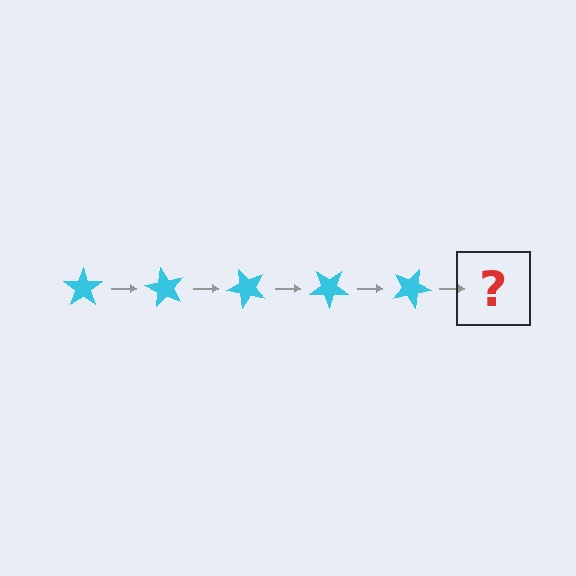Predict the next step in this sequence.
The next step is a cyan star rotated 300 degrees.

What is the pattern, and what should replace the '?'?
The pattern is that the star rotates 60 degrees each step. The '?' should be a cyan star rotated 300 degrees.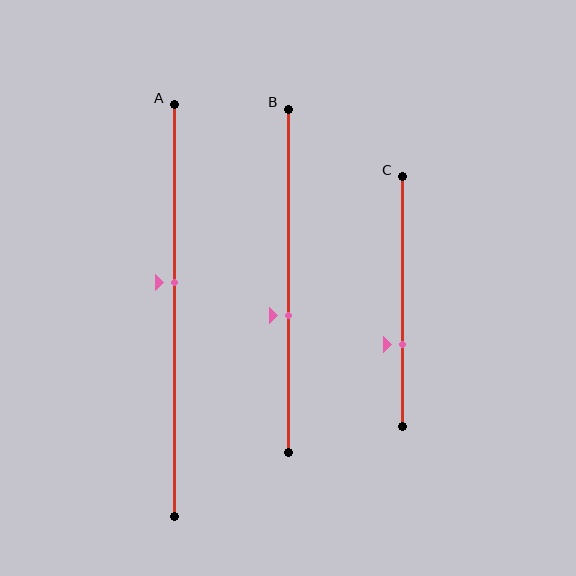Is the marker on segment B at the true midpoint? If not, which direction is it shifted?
No, the marker on segment B is shifted downward by about 10% of the segment length.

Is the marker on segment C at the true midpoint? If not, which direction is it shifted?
No, the marker on segment C is shifted downward by about 17% of the segment length.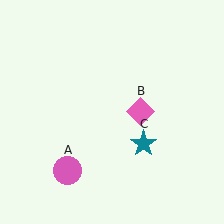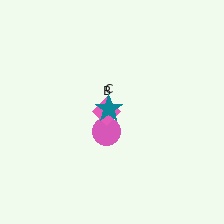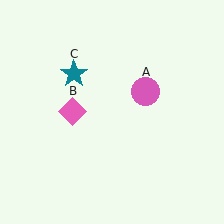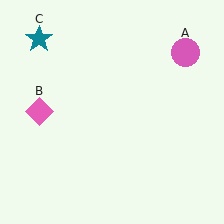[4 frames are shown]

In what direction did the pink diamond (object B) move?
The pink diamond (object B) moved left.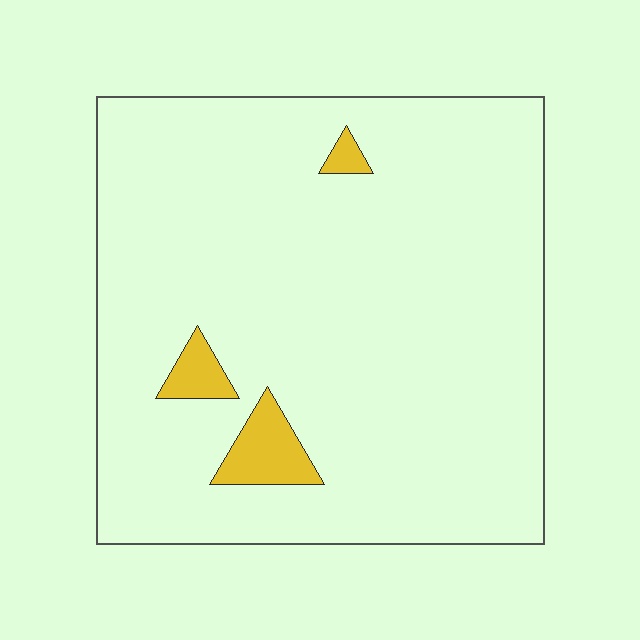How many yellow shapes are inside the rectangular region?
3.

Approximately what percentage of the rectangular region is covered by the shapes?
Approximately 5%.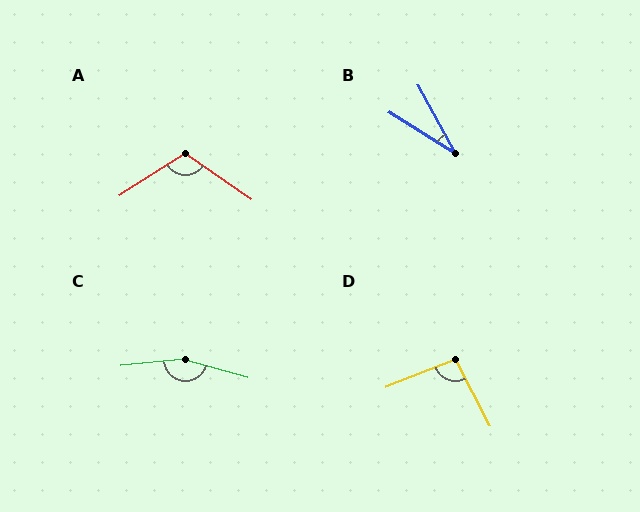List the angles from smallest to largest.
B (29°), D (96°), A (113°), C (158°).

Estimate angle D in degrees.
Approximately 96 degrees.